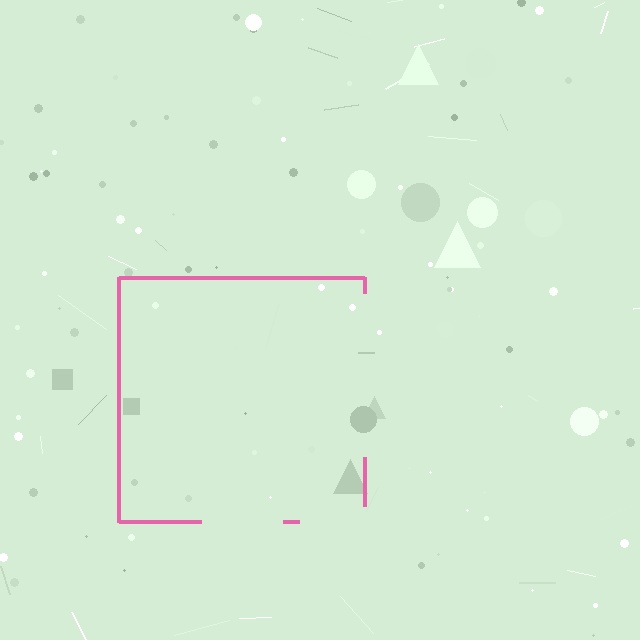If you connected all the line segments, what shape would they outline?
They would outline a square.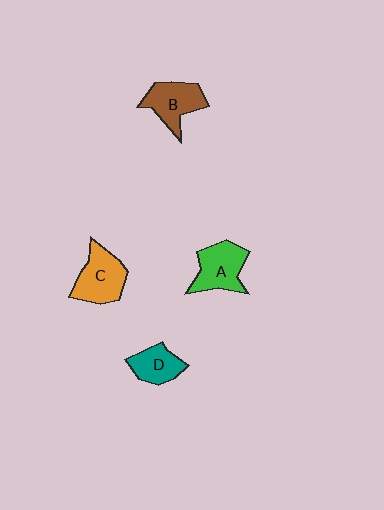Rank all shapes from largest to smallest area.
From largest to smallest: C (orange), A (green), B (brown), D (teal).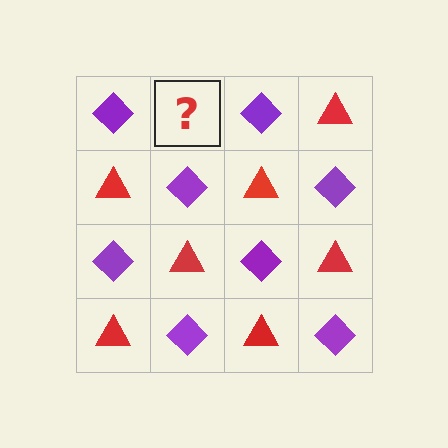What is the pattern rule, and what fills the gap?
The rule is that it alternates purple diamond and red triangle in a checkerboard pattern. The gap should be filled with a red triangle.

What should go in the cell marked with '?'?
The missing cell should contain a red triangle.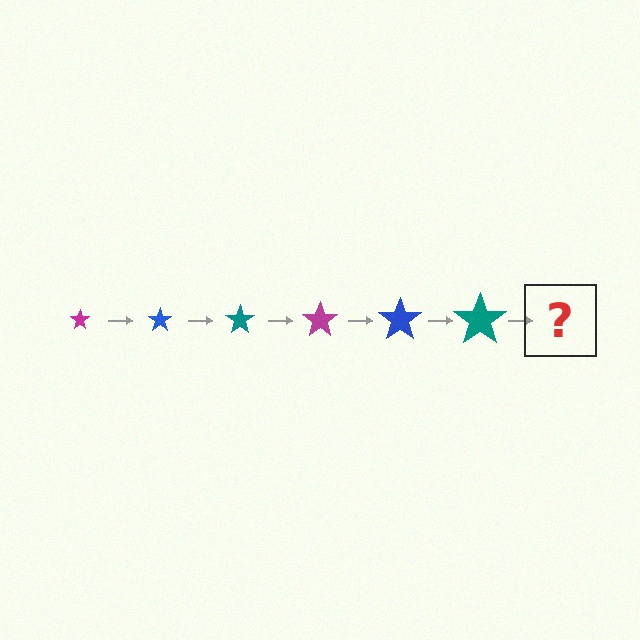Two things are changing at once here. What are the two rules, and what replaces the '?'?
The two rules are that the star grows larger each step and the color cycles through magenta, blue, and teal. The '?' should be a magenta star, larger than the previous one.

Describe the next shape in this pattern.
It should be a magenta star, larger than the previous one.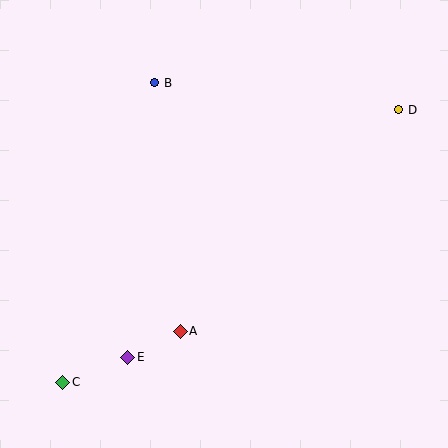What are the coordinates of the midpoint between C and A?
The midpoint between C and A is at (122, 357).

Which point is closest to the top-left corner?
Point B is closest to the top-left corner.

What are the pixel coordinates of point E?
Point E is at (128, 357).